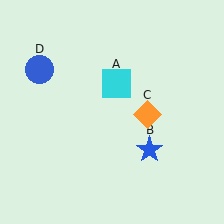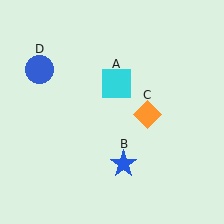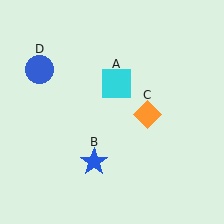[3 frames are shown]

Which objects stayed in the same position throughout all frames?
Cyan square (object A) and orange diamond (object C) and blue circle (object D) remained stationary.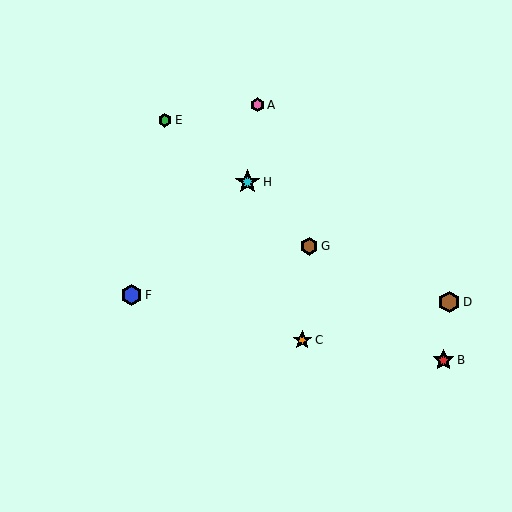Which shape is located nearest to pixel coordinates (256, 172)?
The cyan star (labeled H) at (248, 182) is nearest to that location.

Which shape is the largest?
The cyan star (labeled H) is the largest.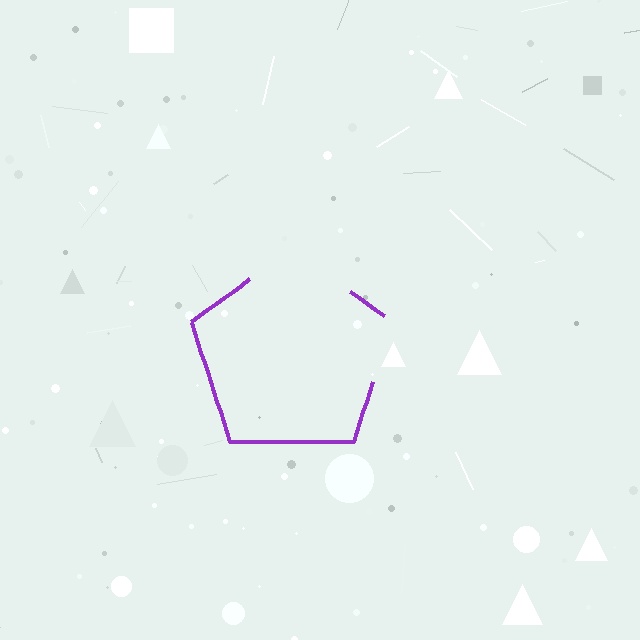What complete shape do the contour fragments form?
The contour fragments form a pentagon.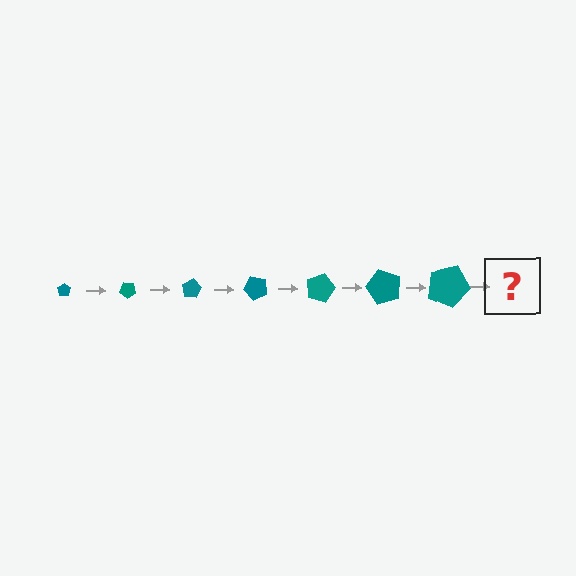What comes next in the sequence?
The next element should be a pentagon, larger than the previous one and rotated 280 degrees from the start.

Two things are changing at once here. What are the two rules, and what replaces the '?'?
The two rules are that the pentagon grows larger each step and it rotates 40 degrees each step. The '?' should be a pentagon, larger than the previous one and rotated 280 degrees from the start.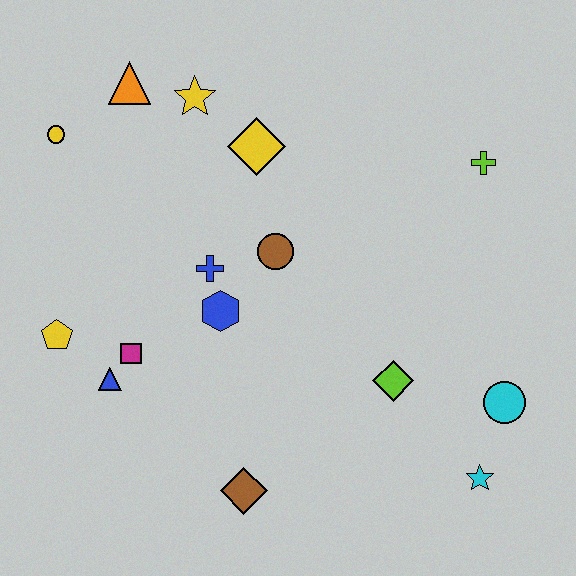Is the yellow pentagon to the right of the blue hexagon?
No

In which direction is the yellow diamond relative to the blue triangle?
The yellow diamond is above the blue triangle.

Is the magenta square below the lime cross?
Yes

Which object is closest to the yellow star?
The orange triangle is closest to the yellow star.